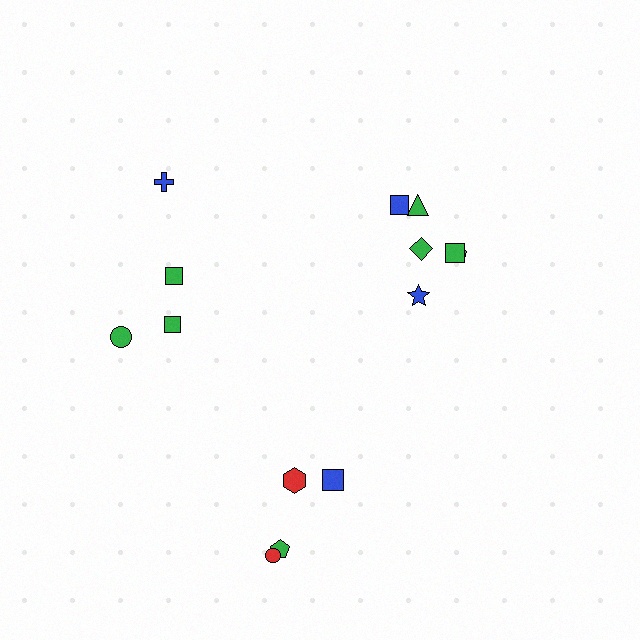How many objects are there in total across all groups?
There are 14 objects.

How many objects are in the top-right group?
There are 6 objects.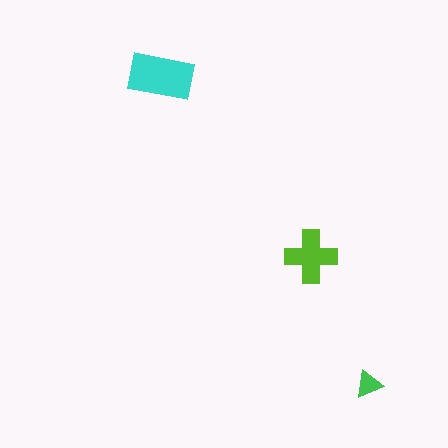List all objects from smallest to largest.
The green triangle, the lime cross, the cyan rectangle.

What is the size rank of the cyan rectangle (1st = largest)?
1st.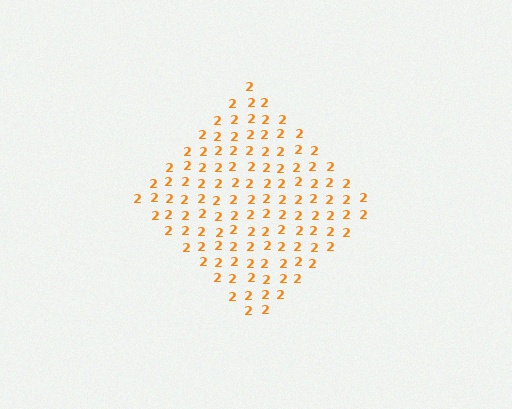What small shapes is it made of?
It is made of small digit 2's.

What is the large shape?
The large shape is a diamond.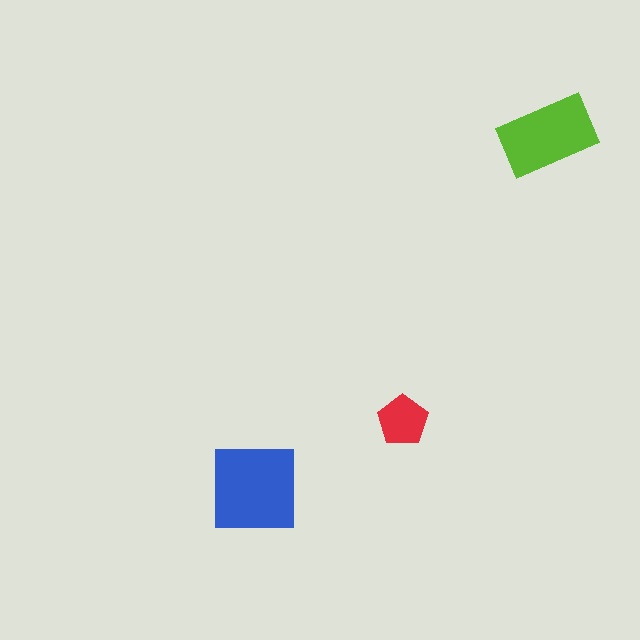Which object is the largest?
The blue square.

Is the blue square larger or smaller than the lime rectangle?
Larger.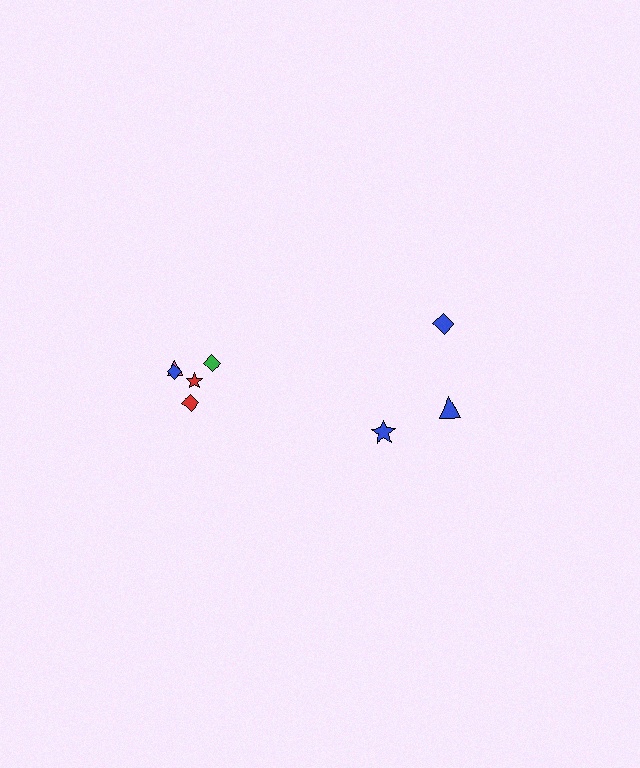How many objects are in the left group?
There are 5 objects.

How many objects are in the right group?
There are 3 objects.